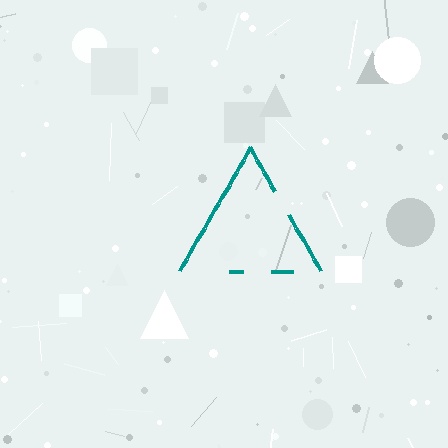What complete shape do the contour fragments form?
The contour fragments form a triangle.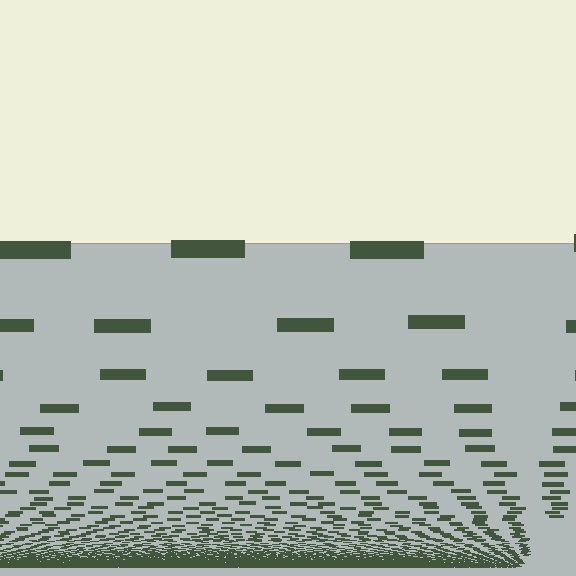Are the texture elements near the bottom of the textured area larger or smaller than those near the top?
Smaller. The gradient is inverted — elements near the bottom are smaller and denser.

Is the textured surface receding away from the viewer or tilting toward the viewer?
The surface appears to tilt toward the viewer. Texture elements get larger and sparser toward the top.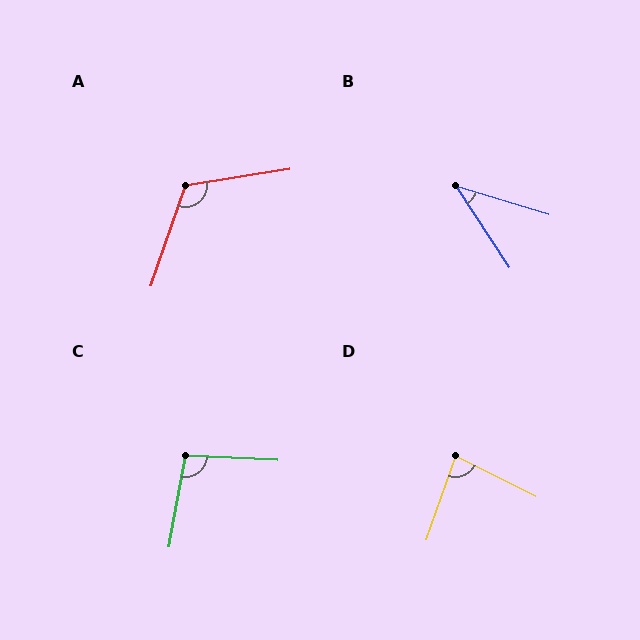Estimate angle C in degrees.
Approximately 97 degrees.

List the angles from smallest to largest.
B (40°), D (83°), C (97°), A (118°).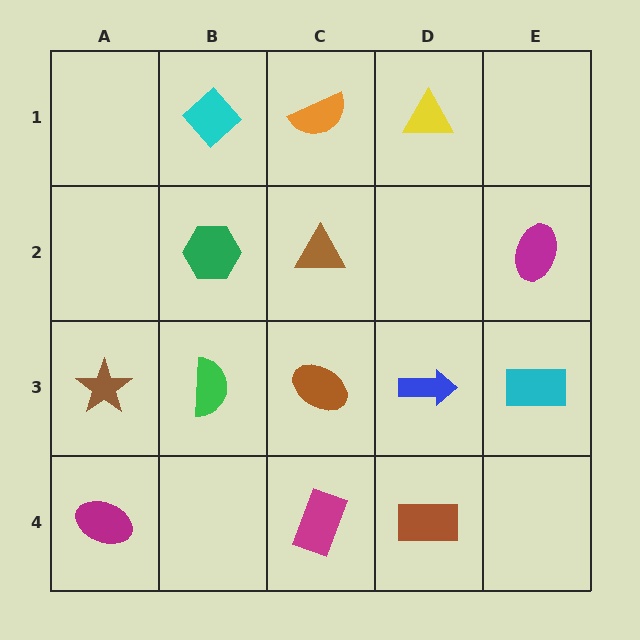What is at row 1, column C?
An orange semicircle.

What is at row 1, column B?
A cyan diamond.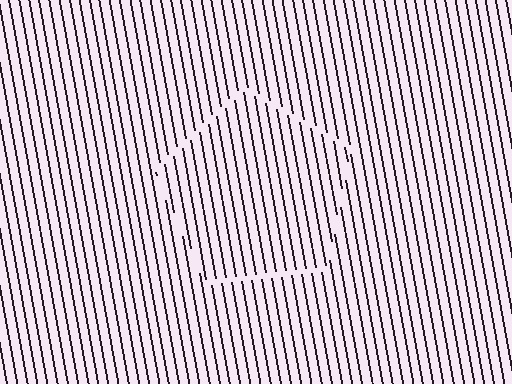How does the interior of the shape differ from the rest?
The interior of the shape contains the same grating, shifted by half a period — the contour is defined by the phase discontinuity where line-ends from the inner and outer gratings abut.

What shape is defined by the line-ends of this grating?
An illusory pentagon. The interior of the shape contains the same grating, shifted by half a period — the contour is defined by the phase discontinuity where line-ends from the inner and outer gratings abut.